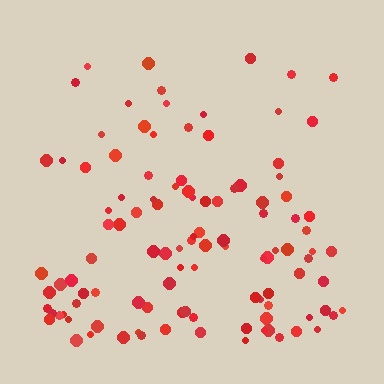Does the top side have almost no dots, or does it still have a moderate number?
Still a moderate number, just noticeably fewer than the bottom.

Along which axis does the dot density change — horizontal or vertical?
Vertical.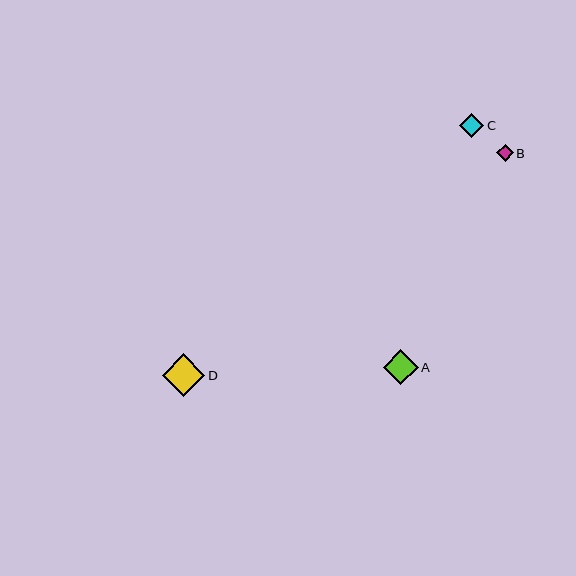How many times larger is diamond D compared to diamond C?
Diamond D is approximately 1.8 times the size of diamond C.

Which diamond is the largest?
Diamond D is the largest with a size of approximately 43 pixels.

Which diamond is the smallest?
Diamond B is the smallest with a size of approximately 17 pixels.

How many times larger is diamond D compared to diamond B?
Diamond D is approximately 2.6 times the size of diamond B.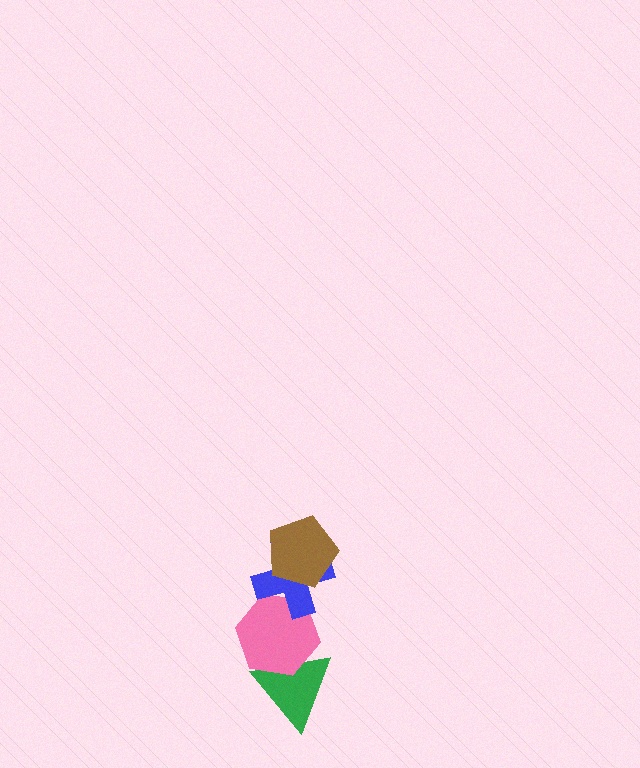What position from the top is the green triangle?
The green triangle is 4th from the top.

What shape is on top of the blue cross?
The brown pentagon is on top of the blue cross.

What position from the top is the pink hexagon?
The pink hexagon is 3rd from the top.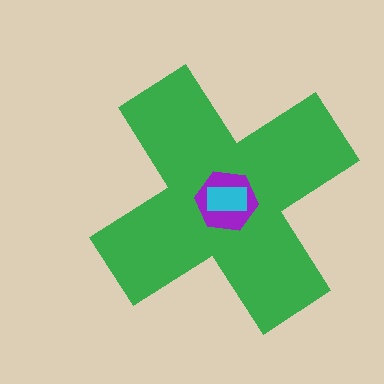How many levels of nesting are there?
3.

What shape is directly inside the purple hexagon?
The cyan rectangle.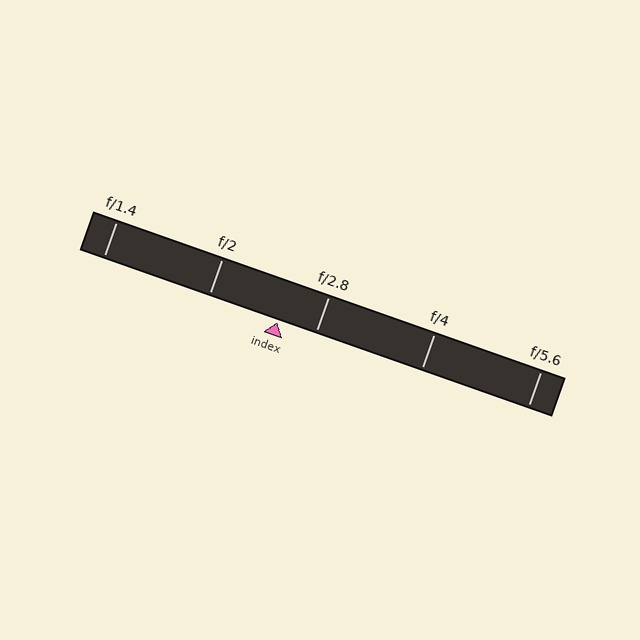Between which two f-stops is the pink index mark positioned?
The index mark is between f/2 and f/2.8.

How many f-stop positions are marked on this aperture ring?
There are 5 f-stop positions marked.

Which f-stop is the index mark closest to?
The index mark is closest to f/2.8.